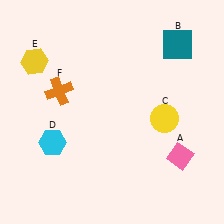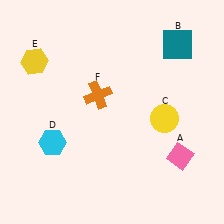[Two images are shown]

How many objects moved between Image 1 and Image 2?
1 object moved between the two images.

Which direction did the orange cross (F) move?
The orange cross (F) moved right.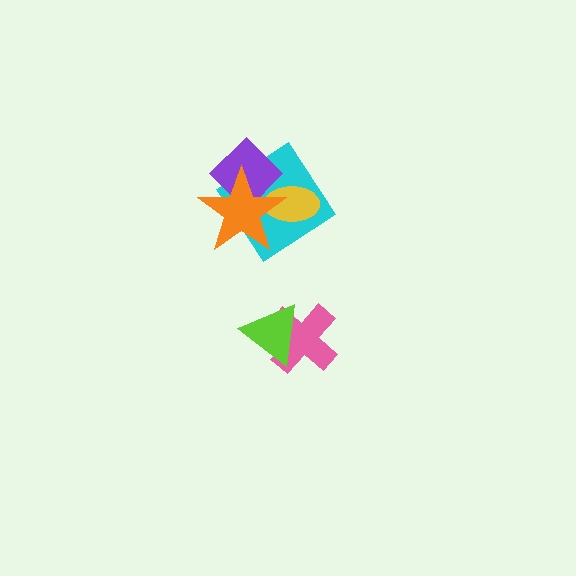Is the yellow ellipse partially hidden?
Yes, it is partially covered by another shape.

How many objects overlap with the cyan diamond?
3 objects overlap with the cyan diamond.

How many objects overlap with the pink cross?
1 object overlaps with the pink cross.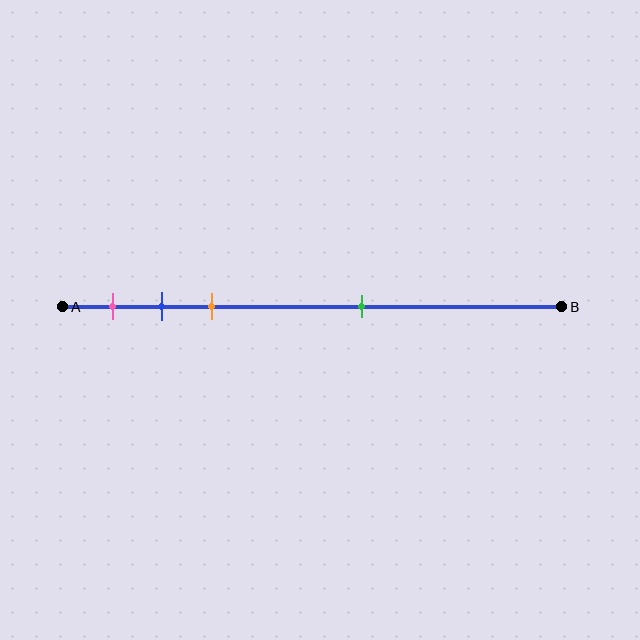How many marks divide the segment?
There are 4 marks dividing the segment.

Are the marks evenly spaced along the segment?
No, the marks are not evenly spaced.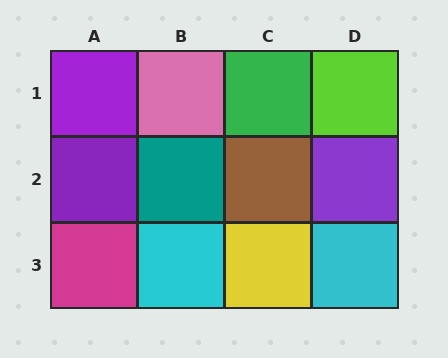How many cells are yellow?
1 cell is yellow.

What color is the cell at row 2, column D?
Purple.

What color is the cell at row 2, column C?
Brown.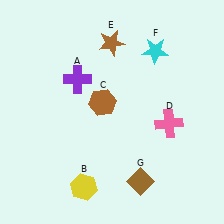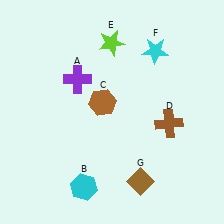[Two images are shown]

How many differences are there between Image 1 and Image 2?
There are 3 differences between the two images.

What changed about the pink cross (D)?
In Image 1, D is pink. In Image 2, it changed to brown.